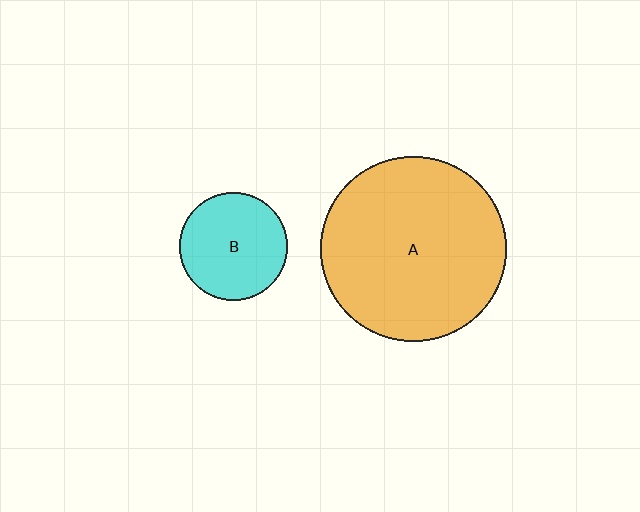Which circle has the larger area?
Circle A (orange).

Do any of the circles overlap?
No, none of the circles overlap.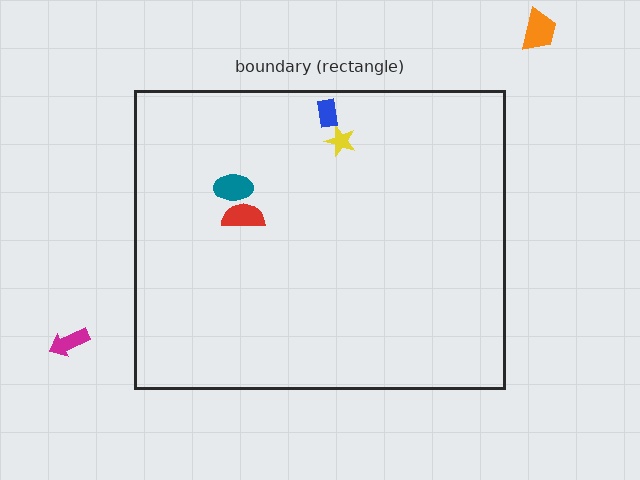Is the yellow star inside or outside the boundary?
Inside.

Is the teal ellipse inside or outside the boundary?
Inside.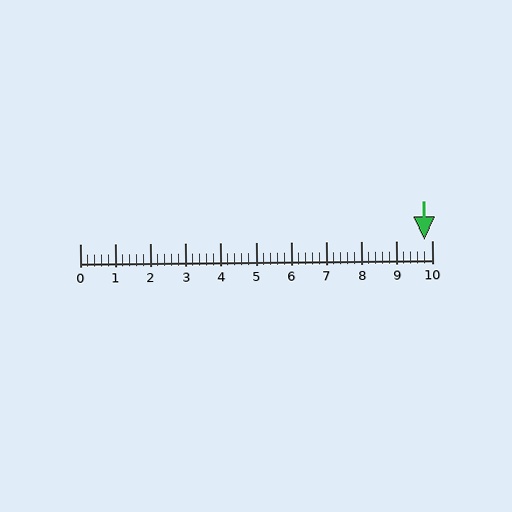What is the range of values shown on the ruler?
The ruler shows values from 0 to 10.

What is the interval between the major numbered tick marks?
The major tick marks are spaced 1 units apart.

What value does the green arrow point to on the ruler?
The green arrow points to approximately 9.8.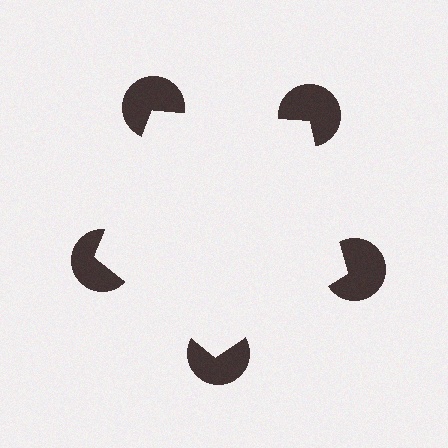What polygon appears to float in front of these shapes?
An illusory pentagon — its edges are inferred from the aligned wedge cuts in the pac-man discs, not physically drawn.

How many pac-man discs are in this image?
There are 5 — one at each vertex of the illusory pentagon.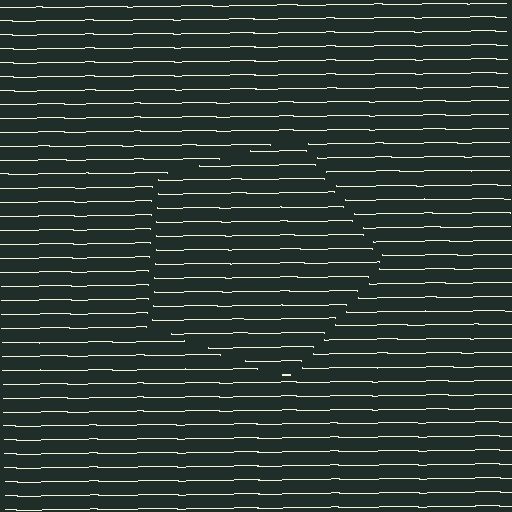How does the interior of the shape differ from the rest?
The interior of the shape contains the same grating, shifted by half a period — the contour is defined by the phase discontinuity where line-ends from the inner and outer gratings abut.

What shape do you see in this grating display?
An illusory pentagon. The interior of the shape contains the same grating, shifted by half a period — the contour is defined by the phase discontinuity where line-ends from the inner and outer gratings abut.